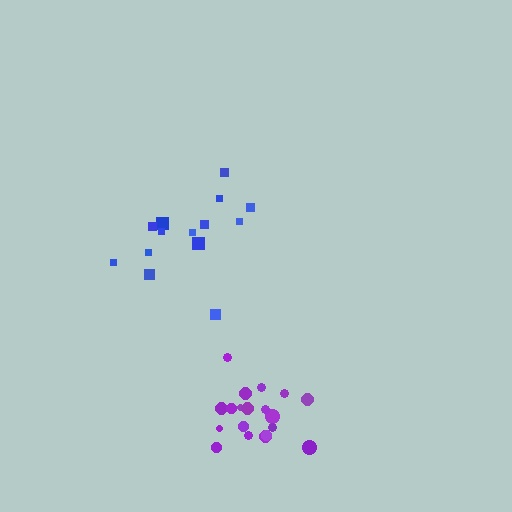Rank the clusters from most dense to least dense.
purple, blue.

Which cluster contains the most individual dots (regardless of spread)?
Purple (19).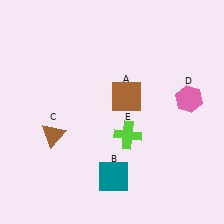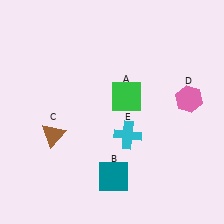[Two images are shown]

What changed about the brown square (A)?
In Image 1, A is brown. In Image 2, it changed to green.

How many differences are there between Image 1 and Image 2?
There are 2 differences between the two images.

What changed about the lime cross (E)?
In Image 1, E is lime. In Image 2, it changed to cyan.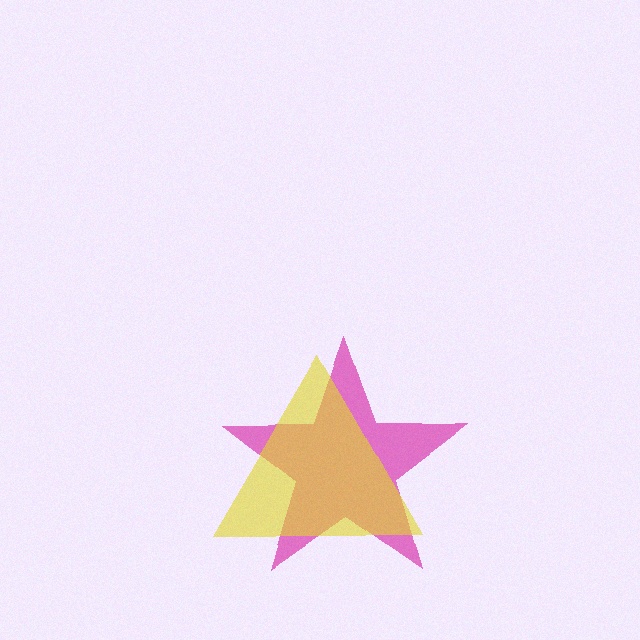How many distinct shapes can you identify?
There are 2 distinct shapes: a magenta star, a yellow triangle.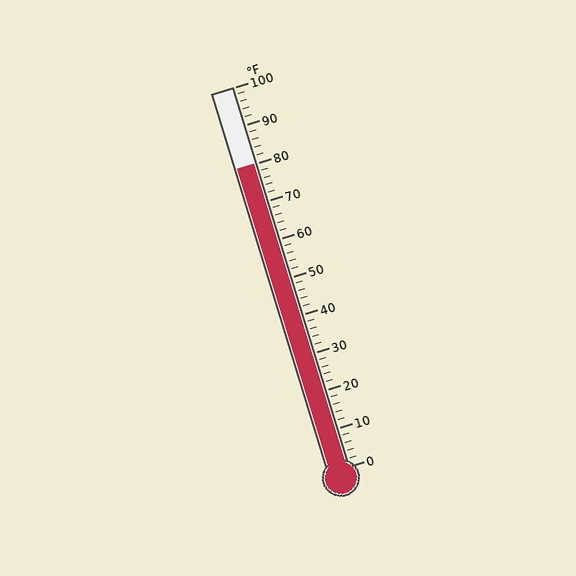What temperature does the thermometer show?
The thermometer shows approximately 80°F.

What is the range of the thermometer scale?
The thermometer scale ranges from 0°F to 100°F.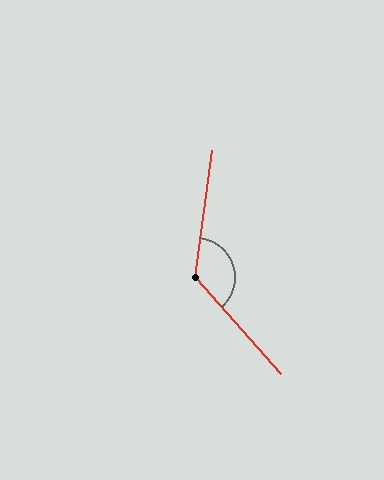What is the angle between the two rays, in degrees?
Approximately 131 degrees.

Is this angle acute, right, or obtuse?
It is obtuse.